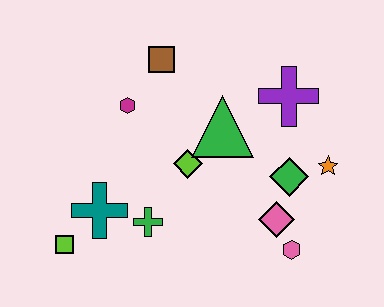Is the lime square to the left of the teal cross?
Yes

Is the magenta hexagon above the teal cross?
Yes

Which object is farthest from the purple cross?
The lime square is farthest from the purple cross.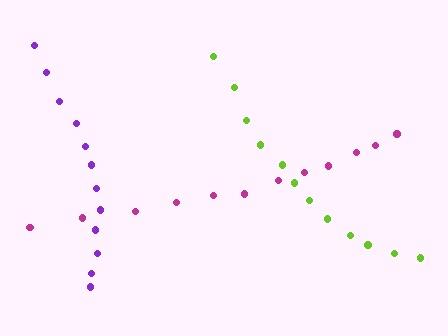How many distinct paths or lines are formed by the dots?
There are 3 distinct paths.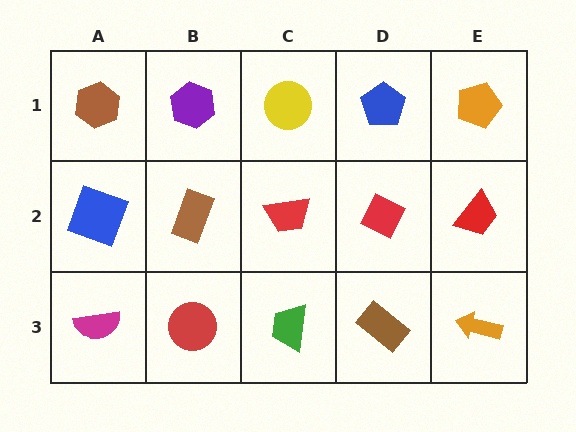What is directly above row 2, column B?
A purple hexagon.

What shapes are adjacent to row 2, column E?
An orange pentagon (row 1, column E), an orange arrow (row 3, column E), a red diamond (row 2, column D).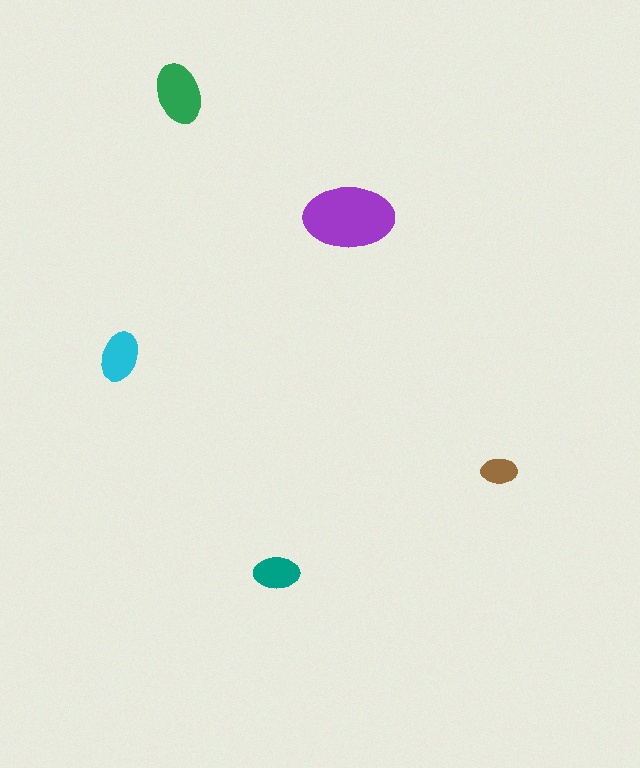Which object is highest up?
The green ellipse is topmost.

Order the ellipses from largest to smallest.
the purple one, the green one, the cyan one, the teal one, the brown one.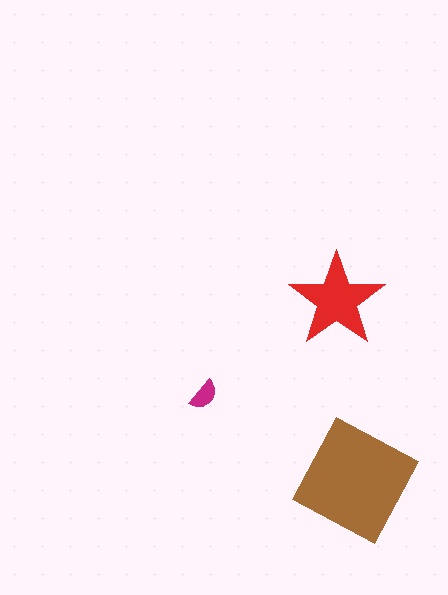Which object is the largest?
The brown square.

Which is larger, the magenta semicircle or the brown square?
The brown square.